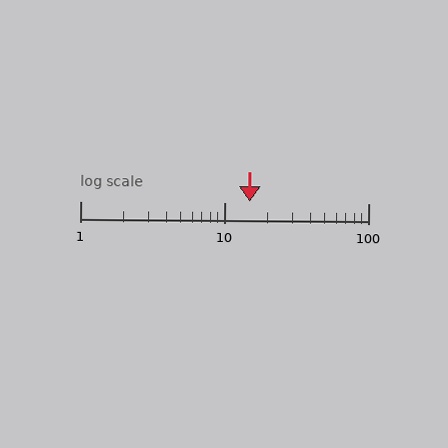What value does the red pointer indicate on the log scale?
The pointer indicates approximately 15.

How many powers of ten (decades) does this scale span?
The scale spans 2 decades, from 1 to 100.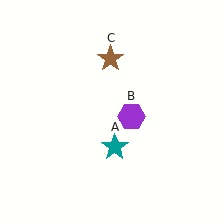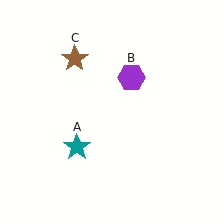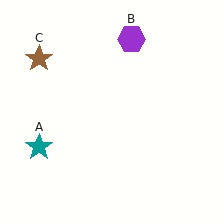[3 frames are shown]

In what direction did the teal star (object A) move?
The teal star (object A) moved left.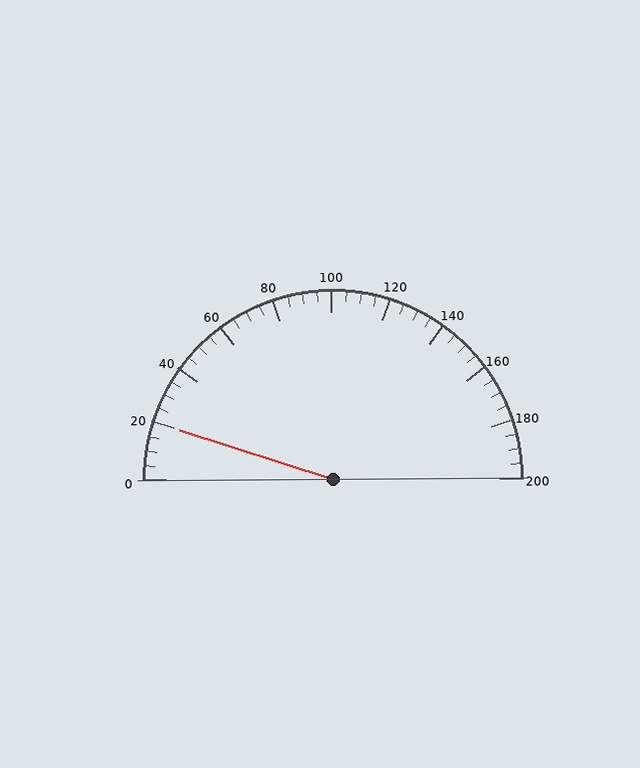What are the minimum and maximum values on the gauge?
The gauge ranges from 0 to 200.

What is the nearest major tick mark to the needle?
The nearest major tick mark is 20.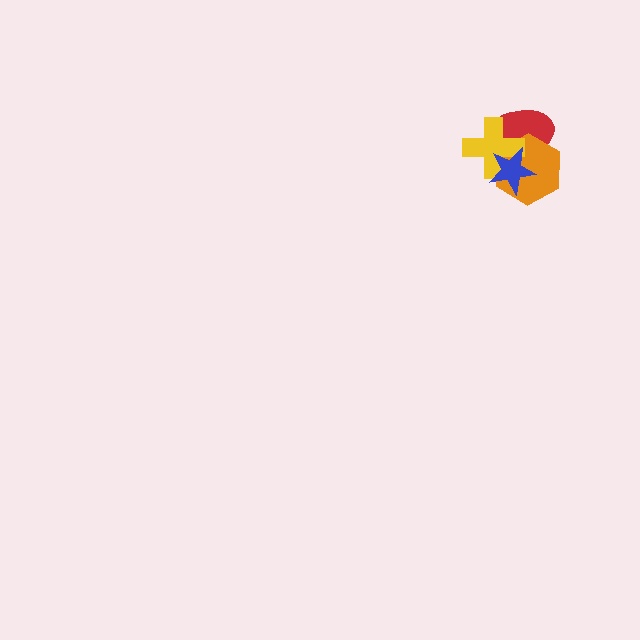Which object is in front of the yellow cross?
The blue star is in front of the yellow cross.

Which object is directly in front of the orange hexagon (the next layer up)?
The yellow cross is directly in front of the orange hexagon.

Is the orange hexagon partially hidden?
Yes, it is partially covered by another shape.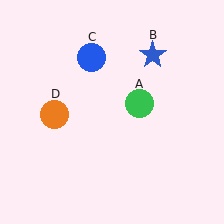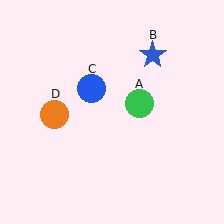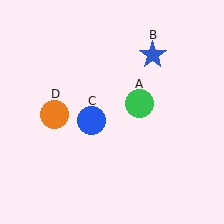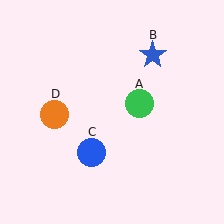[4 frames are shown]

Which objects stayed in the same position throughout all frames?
Green circle (object A) and blue star (object B) and orange circle (object D) remained stationary.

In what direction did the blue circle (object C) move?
The blue circle (object C) moved down.